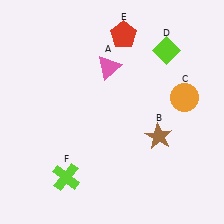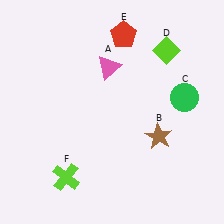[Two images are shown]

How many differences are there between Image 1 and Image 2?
There is 1 difference between the two images.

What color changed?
The circle (C) changed from orange in Image 1 to green in Image 2.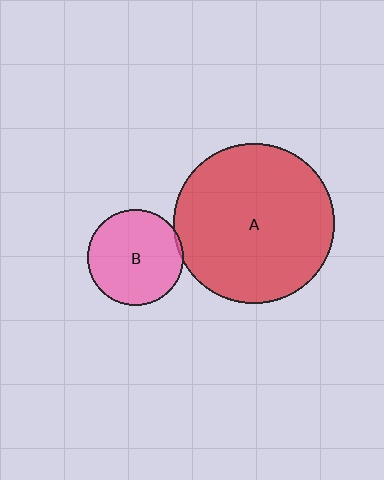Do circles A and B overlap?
Yes.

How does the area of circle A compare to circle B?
Approximately 2.8 times.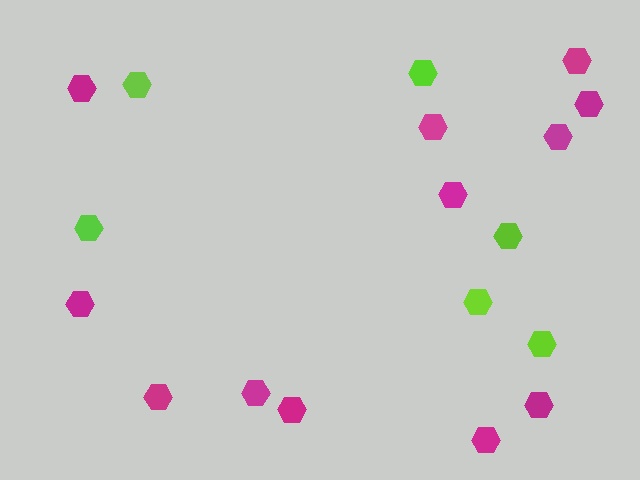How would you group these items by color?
There are 2 groups: one group of magenta hexagons (12) and one group of lime hexagons (6).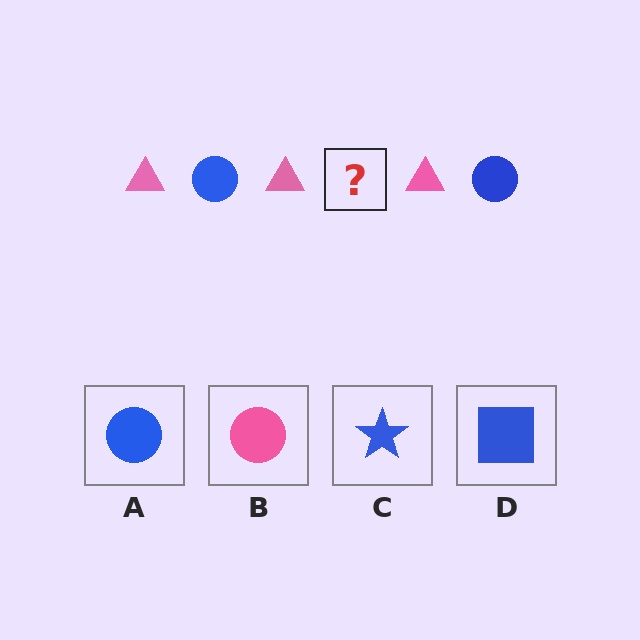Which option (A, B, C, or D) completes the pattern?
A.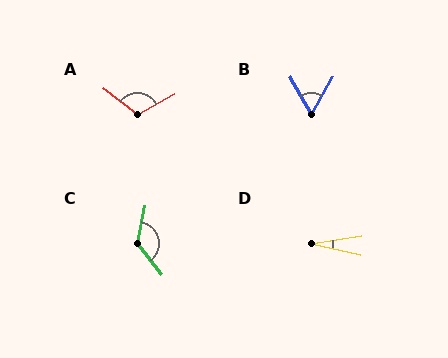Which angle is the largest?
C, at approximately 131 degrees.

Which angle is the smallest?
D, at approximately 21 degrees.